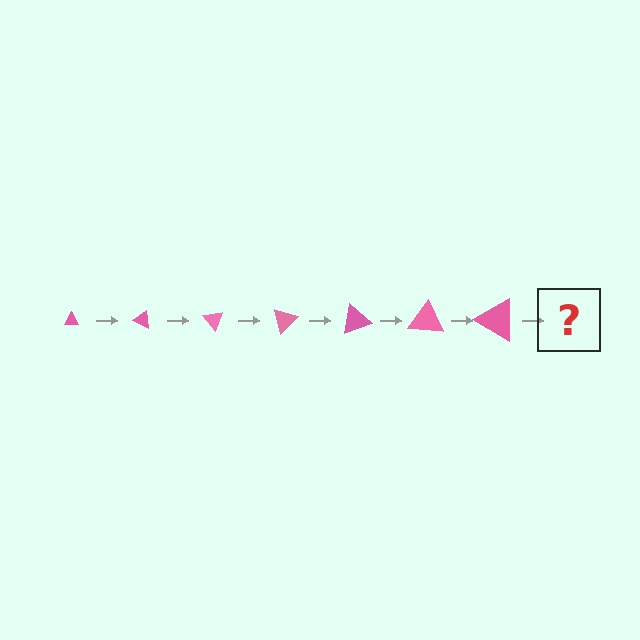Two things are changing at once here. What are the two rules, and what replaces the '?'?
The two rules are that the triangle grows larger each step and it rotates 25 degrees each step. The '?' should be a triangle, larger than the previous one and rotated 175 degrees from the start.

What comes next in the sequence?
The next element should be a triangle, larger than the previous one and rotated 175 degrees from the start.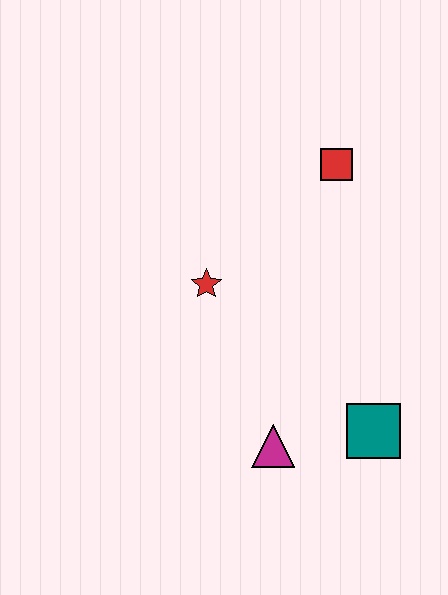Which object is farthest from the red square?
The magenta triangle is farthest from the red square.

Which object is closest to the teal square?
The magenta triangle is closest to the teal square.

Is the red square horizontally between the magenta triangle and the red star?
No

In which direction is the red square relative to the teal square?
The red square is above the teal square.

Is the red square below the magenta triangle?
No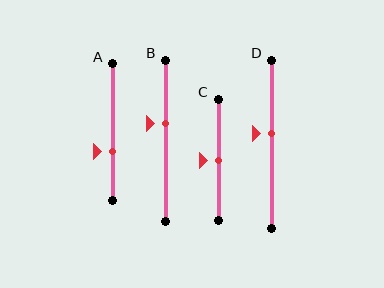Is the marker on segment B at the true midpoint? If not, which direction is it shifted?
No, the marker on segment B is shifted upward by about 11% of the segment length.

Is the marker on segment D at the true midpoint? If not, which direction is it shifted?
No, the marker on segment D is shifted upward by about 6% of the segment length.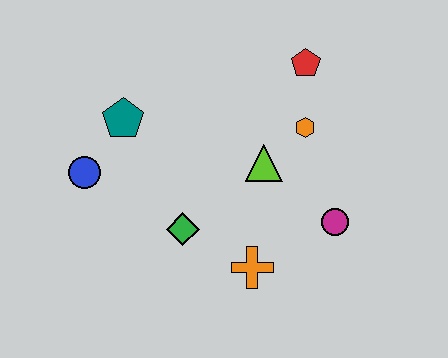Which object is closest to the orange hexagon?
The lime triangle is closest to the orange hexagon.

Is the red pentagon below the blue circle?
No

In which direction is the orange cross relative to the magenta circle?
The orange cross is to the left of the magenta circle.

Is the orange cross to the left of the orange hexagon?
Yes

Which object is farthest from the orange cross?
The red pentagon is farthest from the orange cross.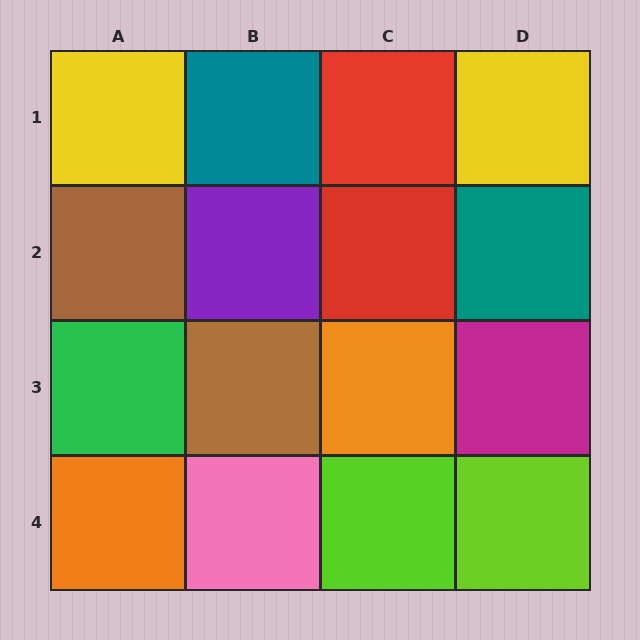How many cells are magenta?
1 cell is magenta.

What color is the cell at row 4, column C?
Lime.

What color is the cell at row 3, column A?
Green.